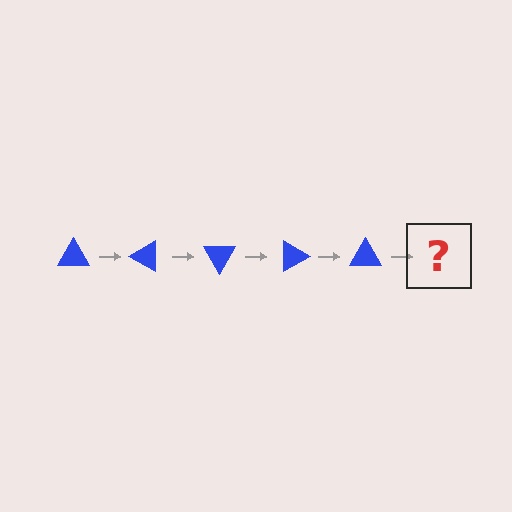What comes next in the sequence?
The next element should be a blue triangle rotated 150 degrees.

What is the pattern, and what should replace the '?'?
The pattern is that the triangle rotates 30 degrees each step. The '?' should be a blue triangle rotated 150 degrees.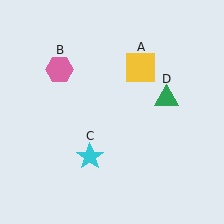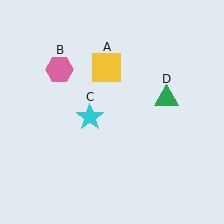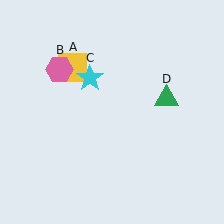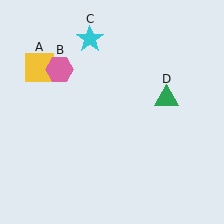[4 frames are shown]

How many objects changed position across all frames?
2 objects changed position: yellow square (object A), cyan star (object C).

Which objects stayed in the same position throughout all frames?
Pink hexagon (object B) and green triangle (object D) remained stationary.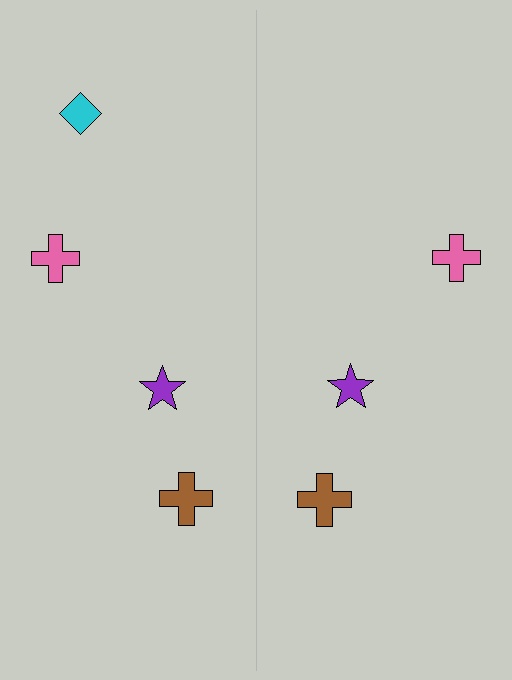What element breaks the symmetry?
A cyan diamond is missing from the right side.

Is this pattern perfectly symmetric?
No, the pattern is not perfectly symmetric. A cyan diamond is missing from the right side.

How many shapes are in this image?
There are 7 shapes in this image.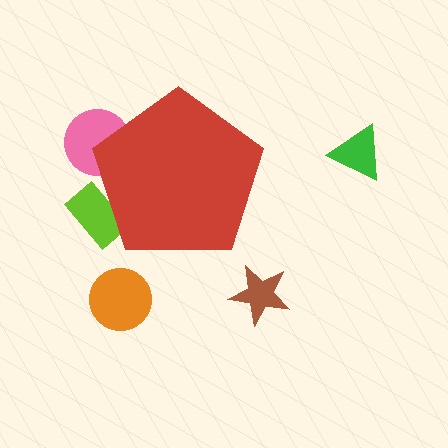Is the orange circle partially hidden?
No, the orange circle is fully visible.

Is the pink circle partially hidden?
Yes, the pink circle is partially hidden behind the red pentagon.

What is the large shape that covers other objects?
A red pentagon.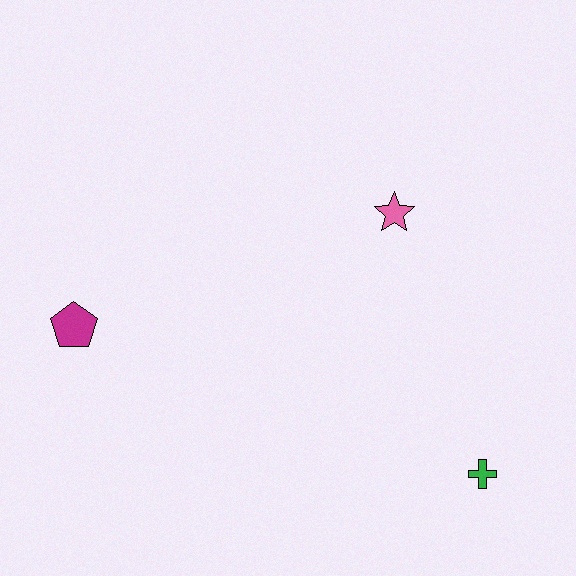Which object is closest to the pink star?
The green cross is closest to the pink star.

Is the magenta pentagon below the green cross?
No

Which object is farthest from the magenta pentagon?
The green cross is farthest from the magenta pentagon.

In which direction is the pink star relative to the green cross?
The pink star is above the green cross.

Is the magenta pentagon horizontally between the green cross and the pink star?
No